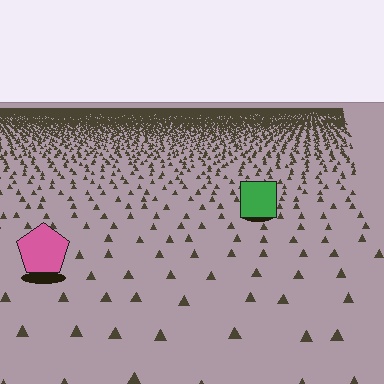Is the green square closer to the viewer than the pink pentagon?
No. The pink pentagon is closer — you can tell from the texture gradient: the ground texture is coarser near it.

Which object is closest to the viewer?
The pink pentagon is closest. The texture marks near it are larger and more spread out.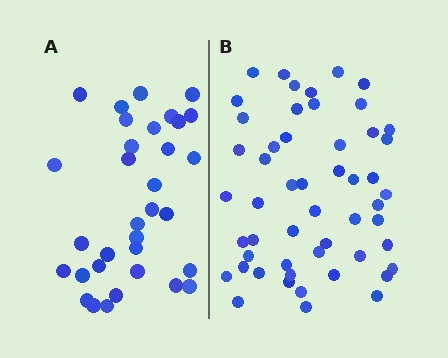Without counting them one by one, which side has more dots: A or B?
Region B (the right region) has more dots.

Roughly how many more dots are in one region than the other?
Region B has approximately 20 more dots than region A.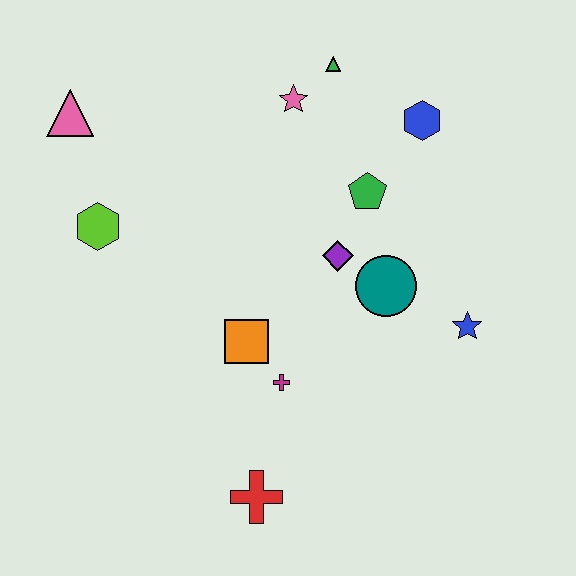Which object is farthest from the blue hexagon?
The red cross is farthest from the blue hexagon.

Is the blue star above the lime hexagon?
No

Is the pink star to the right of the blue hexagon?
No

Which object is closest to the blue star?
The teal circle is closest to the blue star.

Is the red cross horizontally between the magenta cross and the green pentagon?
No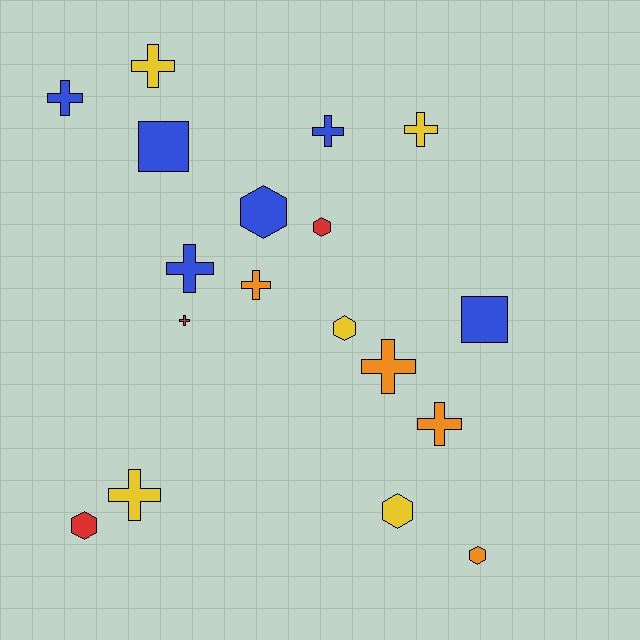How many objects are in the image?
There are 18 objects.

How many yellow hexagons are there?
There are 2 yellow hexagons.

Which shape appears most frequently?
Cross, with 10 objects.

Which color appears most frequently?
Blue, with 6 objects.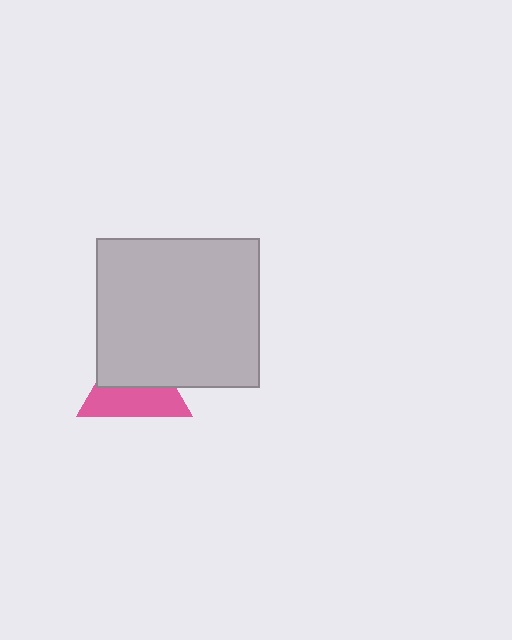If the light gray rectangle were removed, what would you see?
You would see the complete pink triangle.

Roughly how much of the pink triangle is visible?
About half of it is visible (roughly 50%).